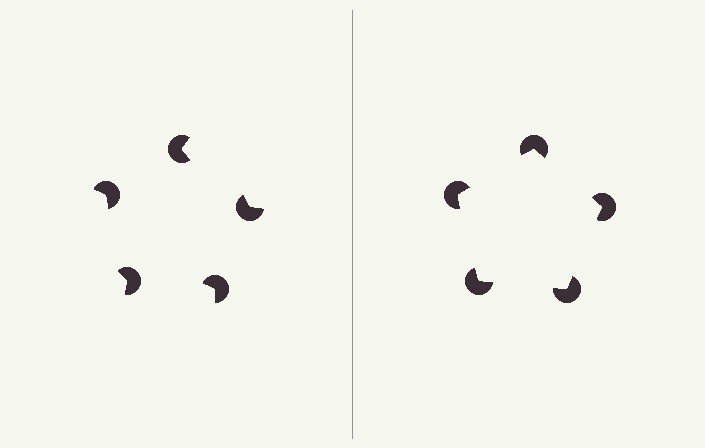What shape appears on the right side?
An illusory pentagon.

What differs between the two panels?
The pac-man discs are positioned identically on both sides; only the wedge orientations differ. On the right they align to a pentagon; on the left they are misaligned.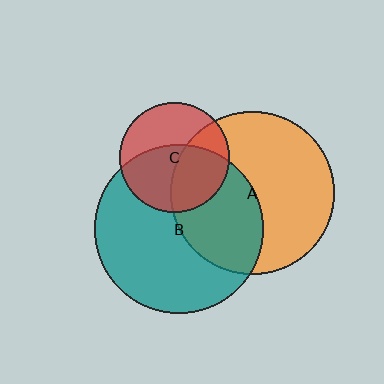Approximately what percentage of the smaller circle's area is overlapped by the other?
Approximately 40%.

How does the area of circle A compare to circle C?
Approximately 2.2 times.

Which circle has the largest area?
Circle B (teal).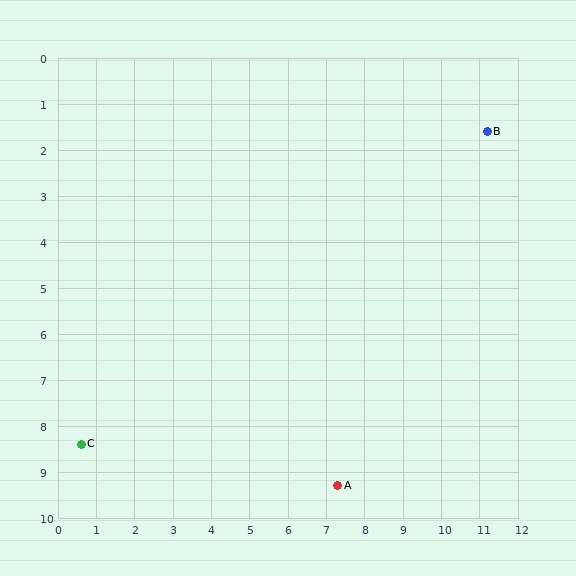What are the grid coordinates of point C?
Point C is at approximately (0.6, 8.4).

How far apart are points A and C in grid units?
Points A and C are about 6.8 grid units apart.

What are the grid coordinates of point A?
Point A is at approximately (7.3, 9.3).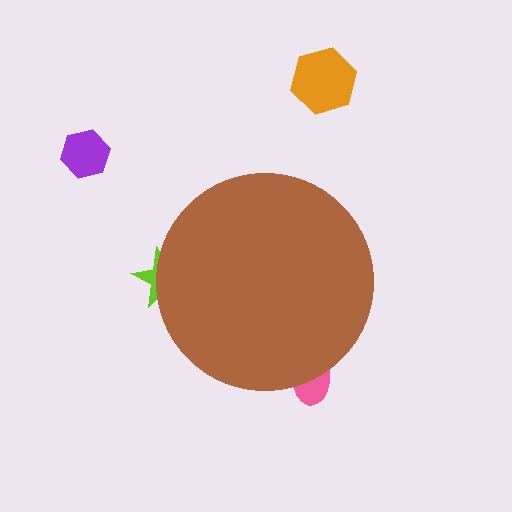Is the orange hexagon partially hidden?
No, the orange hexagon is fully visible.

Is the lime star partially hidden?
Yes, the lime star is partially hidden behind the brown circle.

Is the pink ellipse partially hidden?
Yes, the pink ellipse is partially hidden behind the brown circle.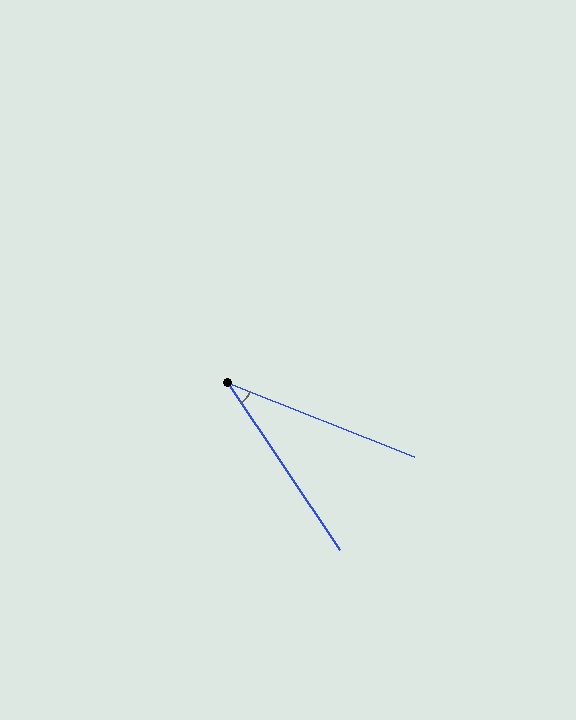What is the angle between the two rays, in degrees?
Approximately 35 degrees.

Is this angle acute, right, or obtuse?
It is acute.